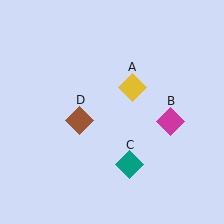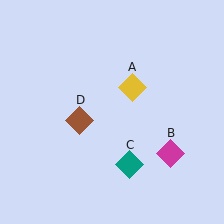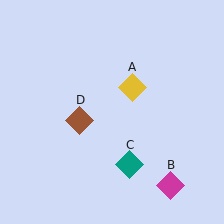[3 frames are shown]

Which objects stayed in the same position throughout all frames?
Yellow diamond (object A) and teal diamond (object C) and brown diamond (object D) remained stationary.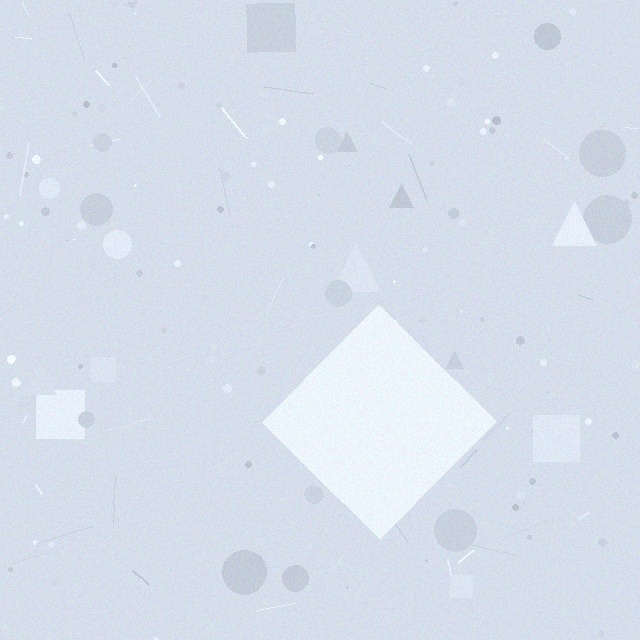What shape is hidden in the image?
A diamond is hidden in the image.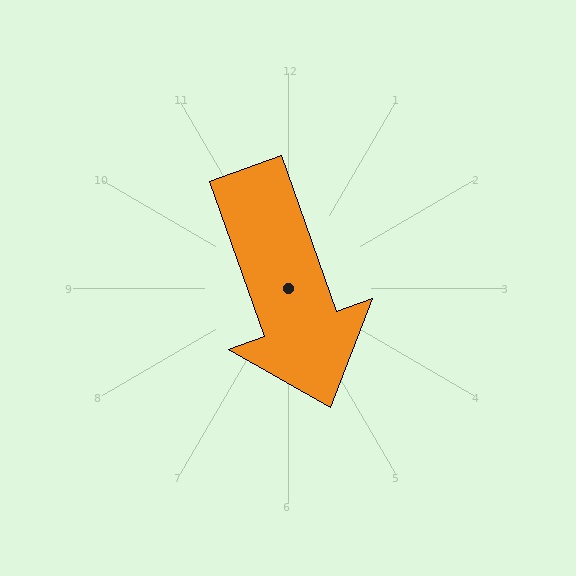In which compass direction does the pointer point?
South.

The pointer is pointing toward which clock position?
Roughly 5 o'clock.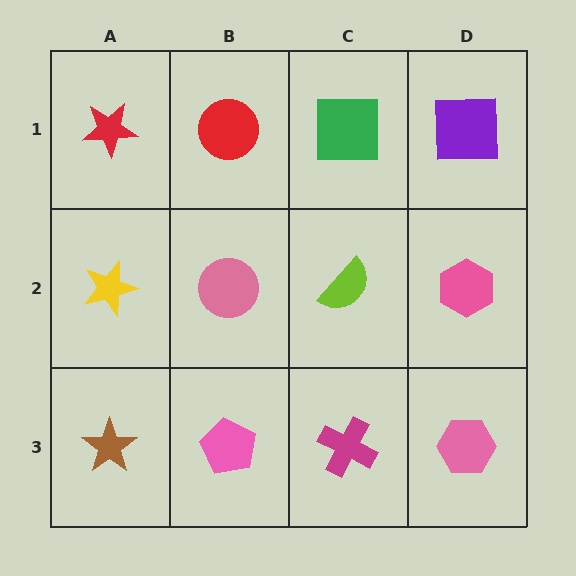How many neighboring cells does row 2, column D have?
3.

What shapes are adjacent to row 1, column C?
A lime semicircle (row 2, column C), a red circle (row 1, column B), a purple square (row 1, column D).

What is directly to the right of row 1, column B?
A green square.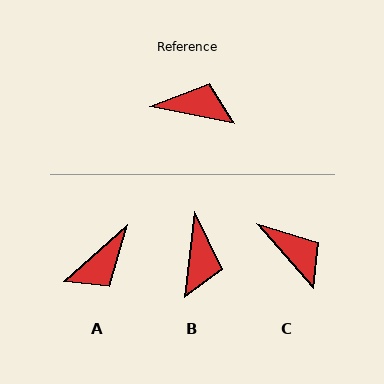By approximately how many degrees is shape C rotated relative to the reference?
Approximately 38 degrees clockwise.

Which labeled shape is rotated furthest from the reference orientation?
A, about 128 degrees away.